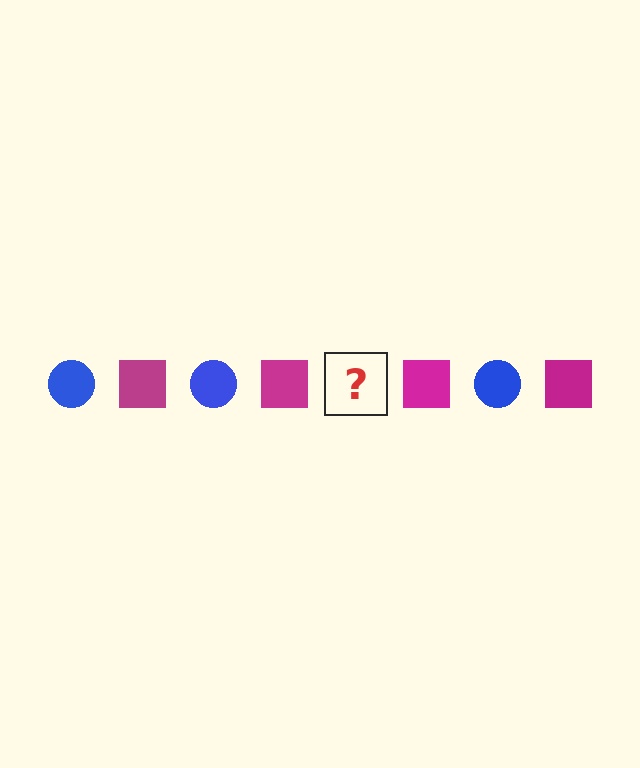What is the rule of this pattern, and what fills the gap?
The rule is that the pattern alternates between blue circle and magenta square. The gap should be filled with a blue circle.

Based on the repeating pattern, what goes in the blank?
The blank should be a blue circle.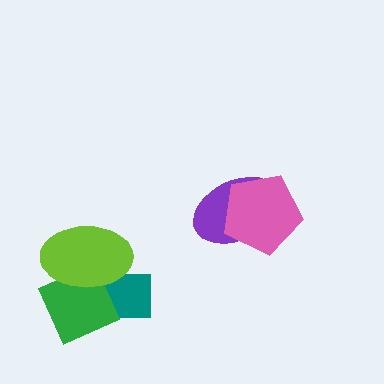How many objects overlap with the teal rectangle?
2 objects overlap with the teal rectangle.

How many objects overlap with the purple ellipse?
1 object overlaps with the purple ellipse.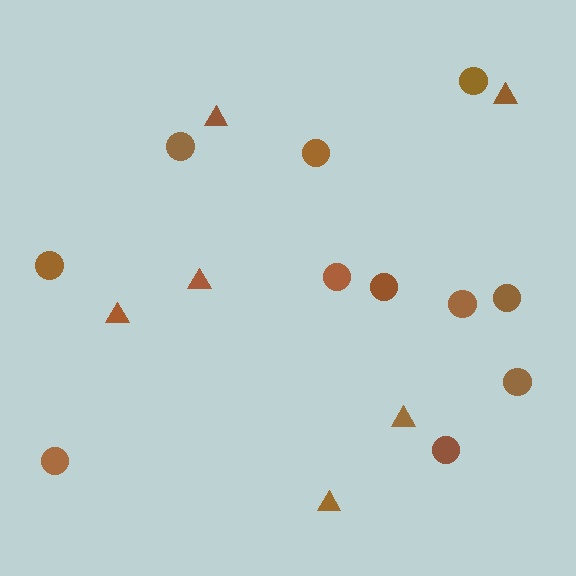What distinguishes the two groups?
There are 2 groups: one group of circles (11) and one group of triangles (6).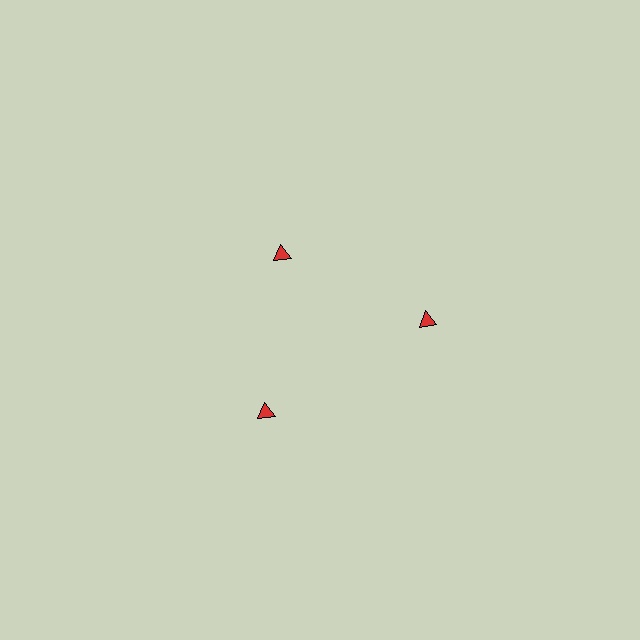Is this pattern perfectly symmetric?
No. The 3 red triangles are arranged in a ring, but one element near the 11 o'clock position is pulled inward toward the center, breaking the 3-fold rotational symmetry.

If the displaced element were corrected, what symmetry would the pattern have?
It would have 3-fold rotational symmetry — the pattern would map onto itself every 120 degrees.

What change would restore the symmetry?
The symmetry would be restored by moving it outward, back onto the ring so that all 3 triangles sit at equal angles and equal distance from the center.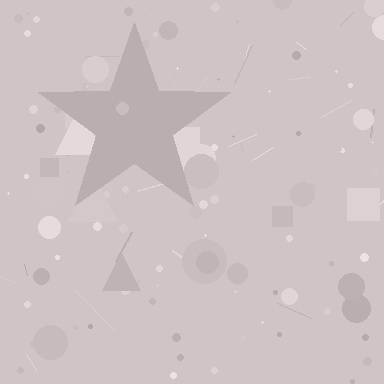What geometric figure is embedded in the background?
A star is embedded in the background.